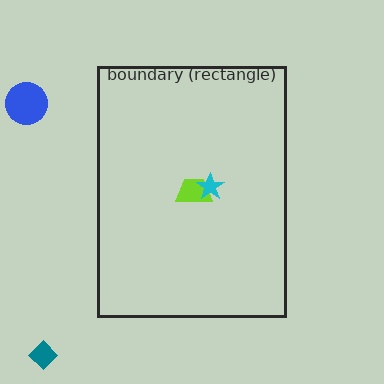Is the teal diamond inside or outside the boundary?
Outside.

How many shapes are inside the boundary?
2 inside, 2 outside.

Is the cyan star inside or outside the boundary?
Inside.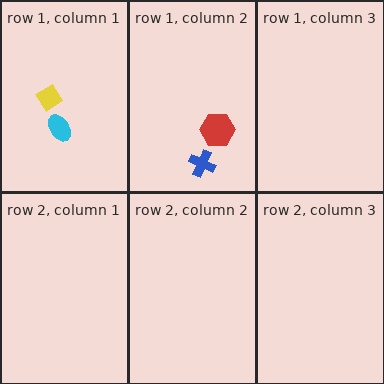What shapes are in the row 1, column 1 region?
The cyan ellipse, the yellow diamond.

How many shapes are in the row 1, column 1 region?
2.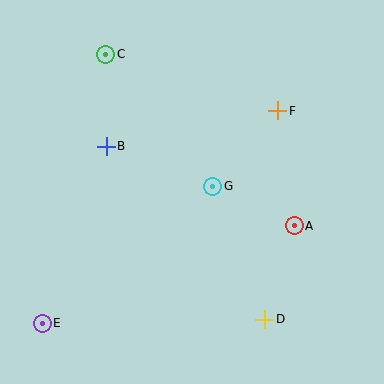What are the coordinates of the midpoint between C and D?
The midpoint between C and D is at (185, 187).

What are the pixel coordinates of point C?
Point C is at (106, 54).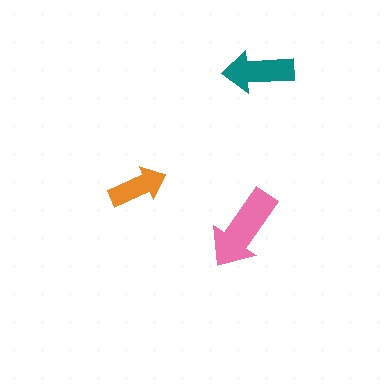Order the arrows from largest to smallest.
the pink one, the teal one, the orange one.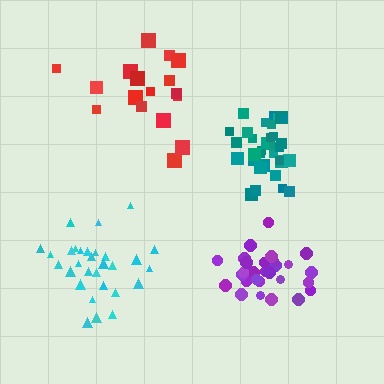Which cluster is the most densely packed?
Teal.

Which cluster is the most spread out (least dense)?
Red.